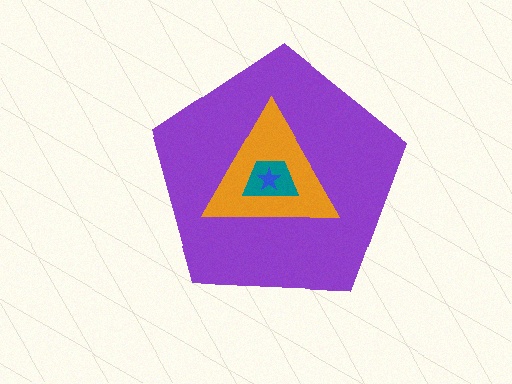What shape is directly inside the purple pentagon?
The orange triangle.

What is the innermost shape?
The blue star.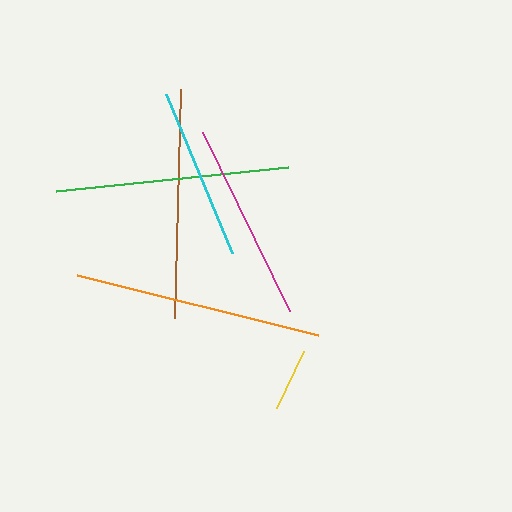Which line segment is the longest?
The orange line is the longest at approximately 249 pixels.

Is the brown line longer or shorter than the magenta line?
The brown line is longer than the magenta line.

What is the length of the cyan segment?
The cyan segment is approximately 172 pixels long.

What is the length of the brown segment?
The brown segment is approximately 230 pixels long.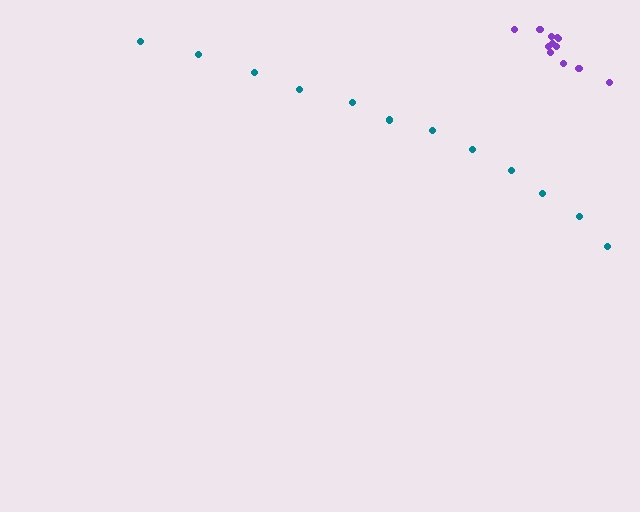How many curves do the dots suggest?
There are 2 distinct paths.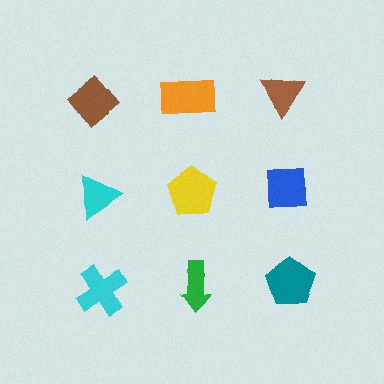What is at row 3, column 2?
A green arrow.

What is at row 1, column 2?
An orange rectangle.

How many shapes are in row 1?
3 shapes.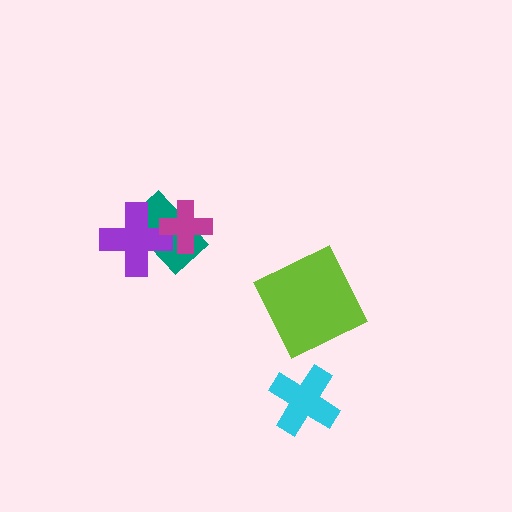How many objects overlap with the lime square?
0 objects overlap with the lime square.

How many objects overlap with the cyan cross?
0 objects overlap with the cyan cross.